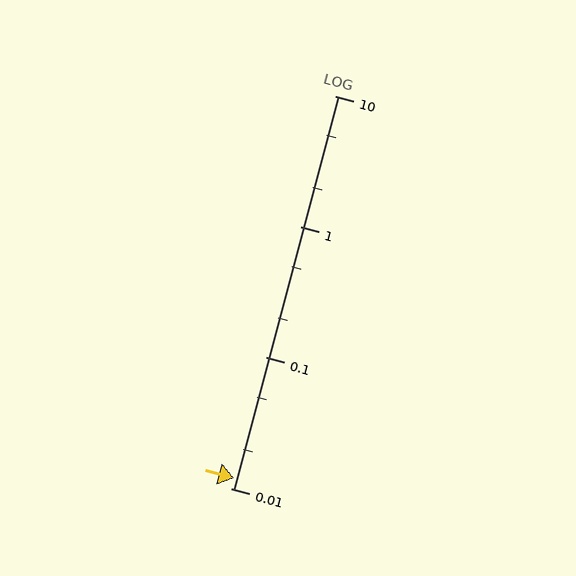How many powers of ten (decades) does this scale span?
The scale spans 3 decades, from 0.01 to 10.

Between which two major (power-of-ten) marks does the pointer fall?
The pointer is between 0.01 and 0.1.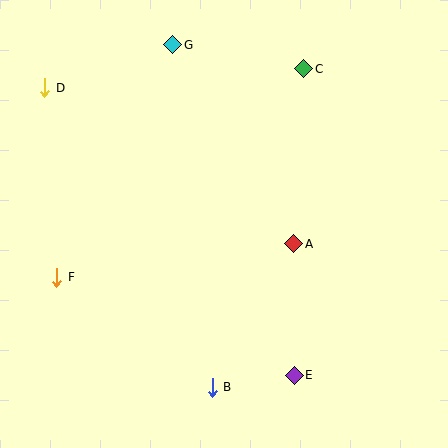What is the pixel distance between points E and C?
The distance between E and C is 307 pixels.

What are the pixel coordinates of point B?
Point B is at (212, 387).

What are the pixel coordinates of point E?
Point E is at (294, 375).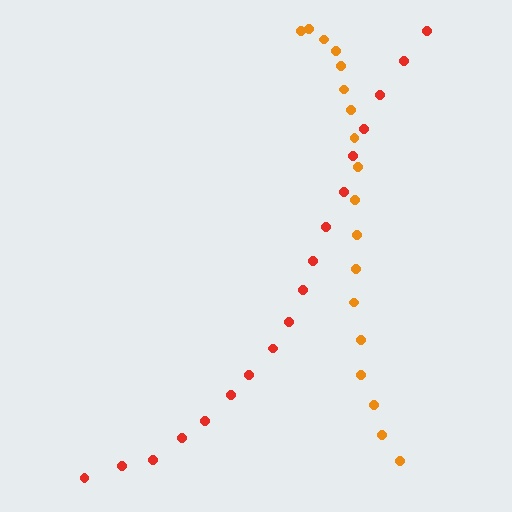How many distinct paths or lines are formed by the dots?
There are 2 distinct paths.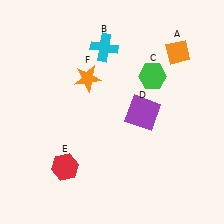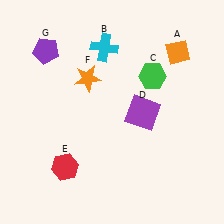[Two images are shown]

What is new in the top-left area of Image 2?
A purple pentagon (G) was added in the top-left area of Image 2.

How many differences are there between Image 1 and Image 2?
There is 1 difference between the two images.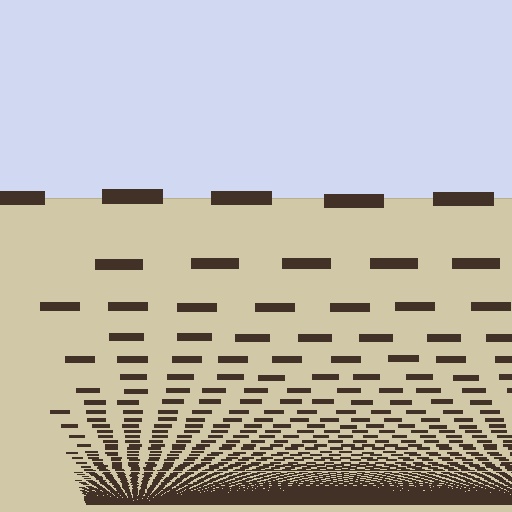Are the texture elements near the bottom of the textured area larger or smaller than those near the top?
Smaller. The gradient is inverted — elements near the bottom are smaller and denser.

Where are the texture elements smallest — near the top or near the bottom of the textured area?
Near the bottom.